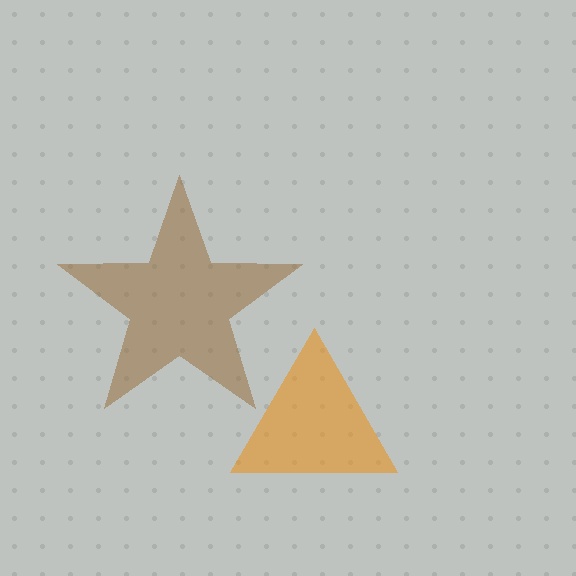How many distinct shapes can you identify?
There are 2 distinct shapes: an orange triangle, a brown star.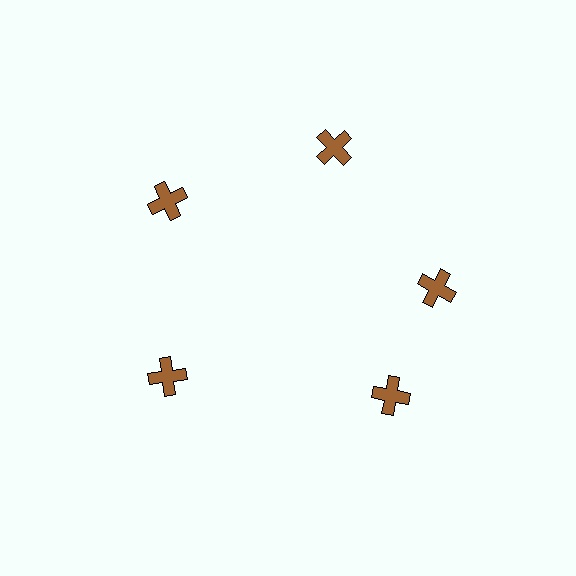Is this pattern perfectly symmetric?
No. The 5 brown crosses are arranged in a ring, but one element near the 5 o'clock position is rotated out of alignment along the ring, breaking the 5-fold rotational symmetry.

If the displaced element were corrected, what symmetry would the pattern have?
It would have 5-fold rotational symmetry — the pattern would map onto itself every 72 degrees.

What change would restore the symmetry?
The symmetry would be restored by rotating it back into even spacing with its neighbors so that all 5 crosses sit at equal angles and equal distance from the center.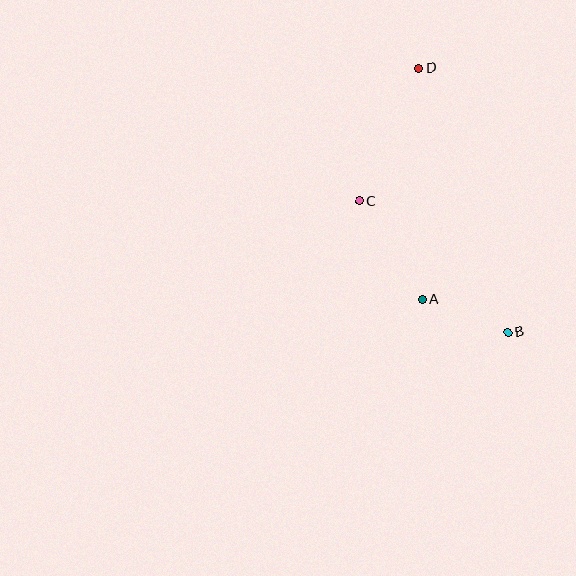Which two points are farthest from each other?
Points B and D are farthest from each other.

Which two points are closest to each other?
Points A and B are closest to each other.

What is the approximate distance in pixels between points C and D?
The distance between C and D is approximately 146 pixels.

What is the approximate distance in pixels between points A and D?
The distance between A and D is approximately 231 pixels.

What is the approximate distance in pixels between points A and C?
The distance between A and C is approximately 117 pixels.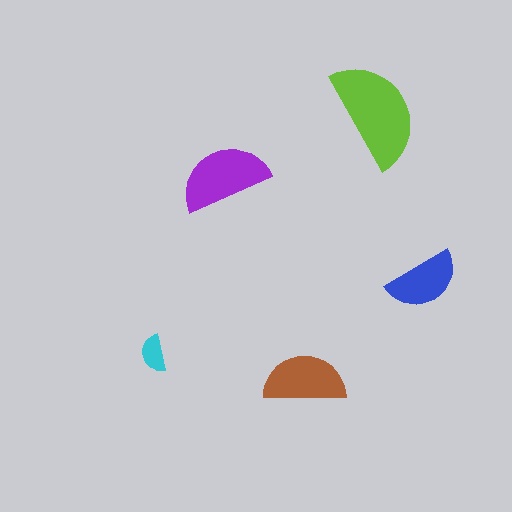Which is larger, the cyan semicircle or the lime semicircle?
The lime one.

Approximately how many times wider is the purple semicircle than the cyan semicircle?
About 2.5 times wider.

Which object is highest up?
The lime semicircle is topmost.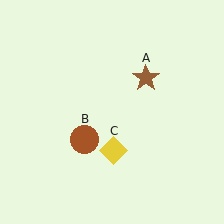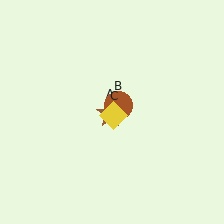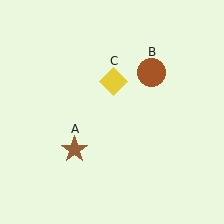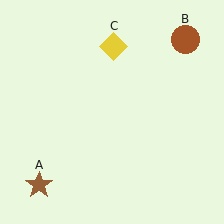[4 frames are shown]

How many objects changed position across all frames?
3 objects changed position: brown star (object A), brown circle (object B), yellow diamond (object C).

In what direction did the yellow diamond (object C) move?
The yellow diamond (object C) moved up.